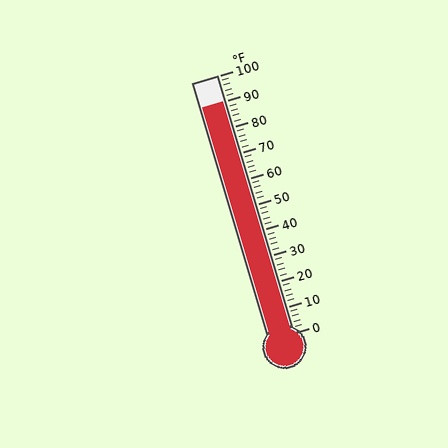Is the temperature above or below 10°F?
The temperature is above 10°F.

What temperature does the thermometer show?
The thermometer shows approximately 90°F.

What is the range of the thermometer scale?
The thermometer scale ranges from 0°F to 100°F.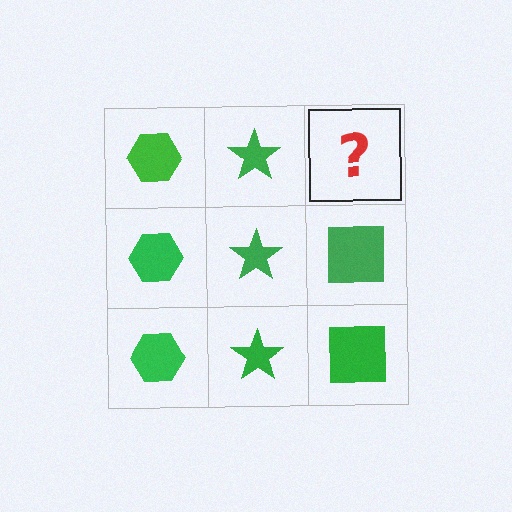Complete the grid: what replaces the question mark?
The question mark should be replaced with a green square.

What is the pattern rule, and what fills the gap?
The rule is that each column has a consistent shape. The gap should be filled with a green square.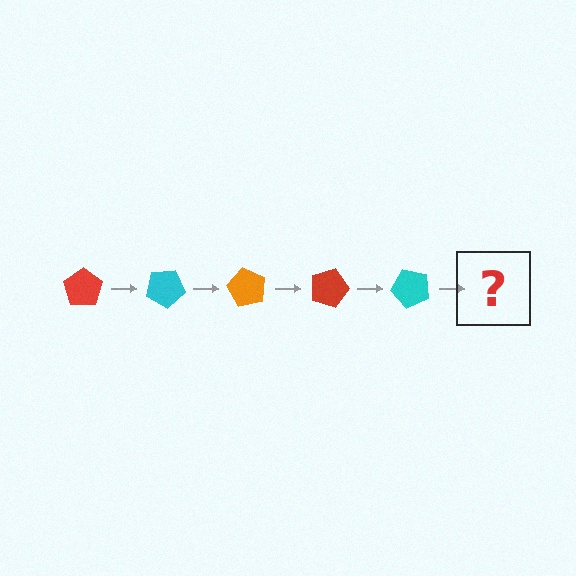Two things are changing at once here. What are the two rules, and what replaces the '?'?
The two rules are that it rotates 30 degrees each step and the color cycles through red, cyan, and orange. The '?' should be an orange pentagon, rotated 150 degrees from the start.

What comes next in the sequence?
The next element should be an orange pentagon, rotated 150 degrees from the start.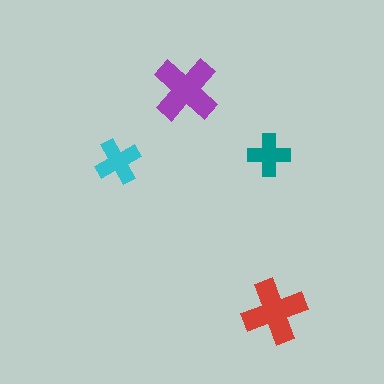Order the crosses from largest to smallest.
the purple one, the red one, the cyan one, the teal one.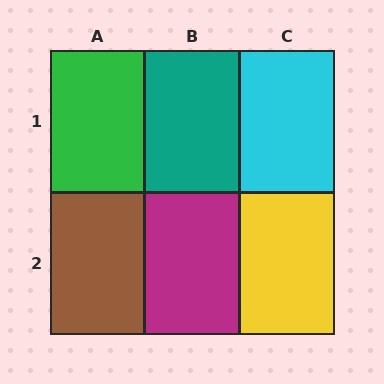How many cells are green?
1 cell is green.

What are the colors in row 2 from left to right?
Brown, magenta, yellow.